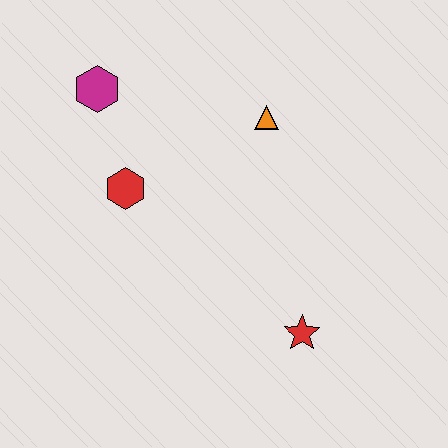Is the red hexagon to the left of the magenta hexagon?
No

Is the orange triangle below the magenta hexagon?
Yes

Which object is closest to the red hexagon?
The magenta hexagon is closest to the red hexagon.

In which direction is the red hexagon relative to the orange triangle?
The red hexagon is to the left of the orange triangle.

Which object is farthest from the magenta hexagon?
The red star is farthest from the magenta hexagon.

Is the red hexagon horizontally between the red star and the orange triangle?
No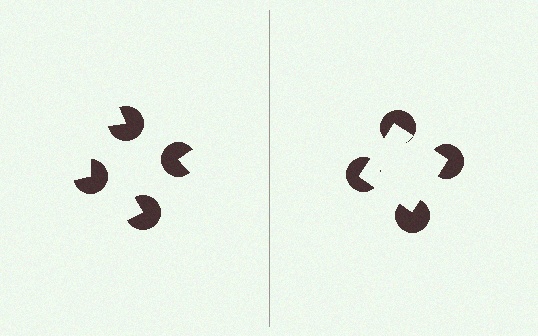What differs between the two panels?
The pac-man discs are positioned identically on both sides; only the wedge orientations differ. On the right they align to a square; on the left they are misaligned.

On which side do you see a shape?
An illusory square appears on the right side. On the left side the wedge cuts are rotated, so no coherent shape forms.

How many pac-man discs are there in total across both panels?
8 — 4 on each side.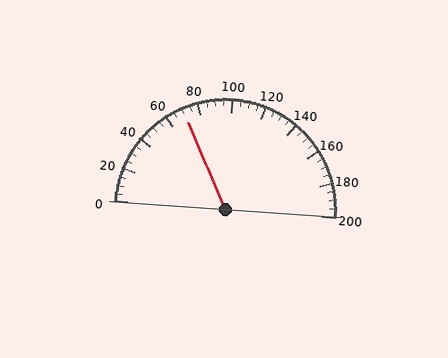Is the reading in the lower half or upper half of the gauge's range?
The reading is in the lower half of the range (0 to 200).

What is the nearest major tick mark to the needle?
The nearest major tick mark is 80.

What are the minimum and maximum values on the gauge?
The gauge ranges from 0 to 200.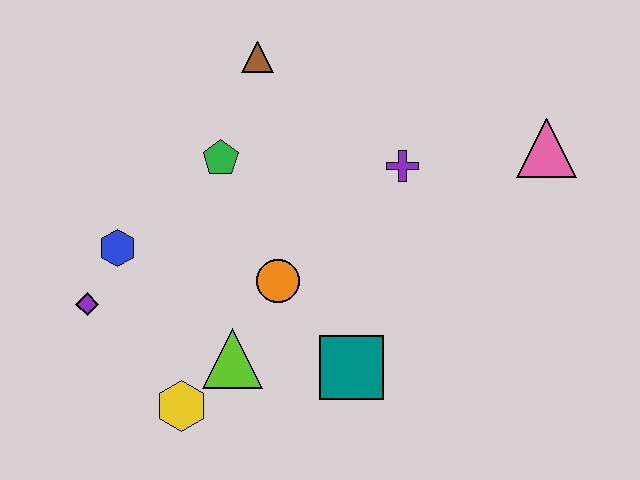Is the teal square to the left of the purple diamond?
No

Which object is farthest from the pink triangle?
The purple diamond is farthest from the pink triangle.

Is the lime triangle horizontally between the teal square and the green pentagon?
Yes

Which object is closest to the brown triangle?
The green pentagon is closest to the brown triangle.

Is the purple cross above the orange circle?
Yes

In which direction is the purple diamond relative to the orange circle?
The purple diamond is to the left of the orange circle.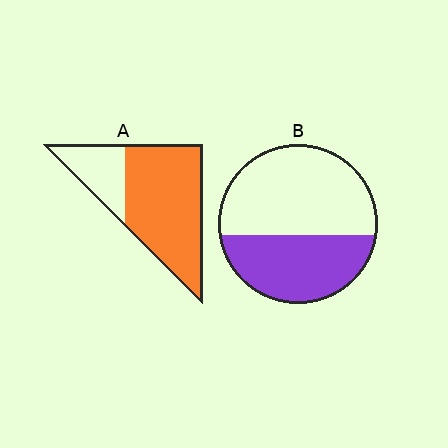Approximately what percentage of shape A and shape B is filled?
A is approximately 75% and B is approximately 40%.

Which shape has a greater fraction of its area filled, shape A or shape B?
Shape A.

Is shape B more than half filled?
No.